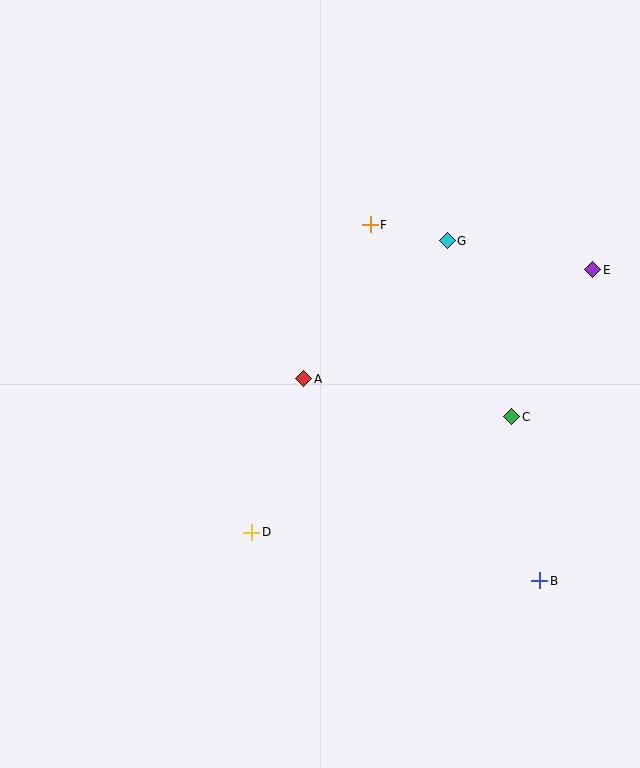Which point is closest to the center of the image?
Point A at (304, 379) is closest to the center.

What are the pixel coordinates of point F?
Point F is at (370, 225).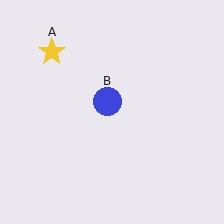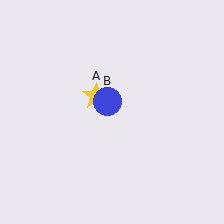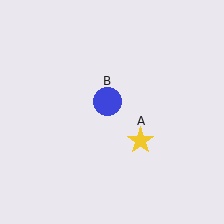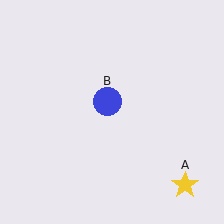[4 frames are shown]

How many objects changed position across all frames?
1 object changed position: yellow star (object A).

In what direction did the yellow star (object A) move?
The yellow star (object A) moved down and to the right.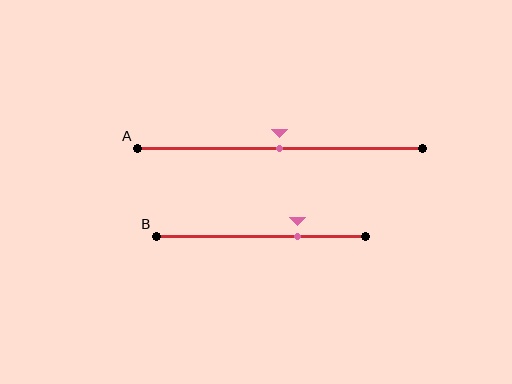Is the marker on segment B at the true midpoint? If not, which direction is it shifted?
No, the marker on segment B is shifted to the right by about 18% of the segment length.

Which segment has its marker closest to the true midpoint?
Segment A has its marker closest to the true midpoint.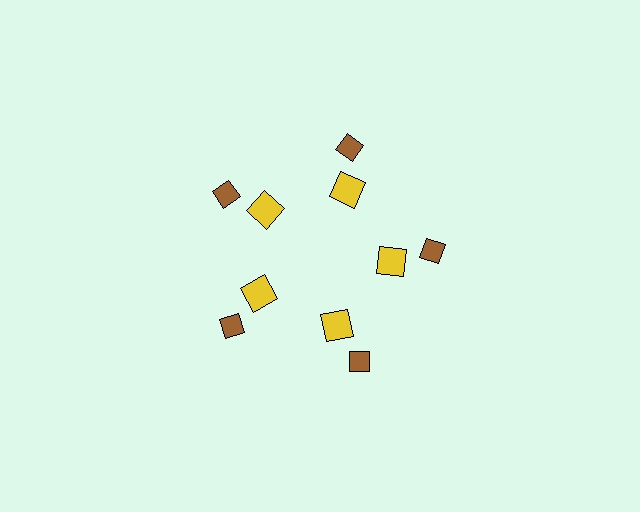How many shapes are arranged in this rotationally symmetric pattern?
There are 10 shapes, arranged in 5 groups of 2.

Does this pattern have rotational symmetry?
Yes, this pattern has 5-fold rotational symmetry. It looks the same after rotating 72 degrees around the center.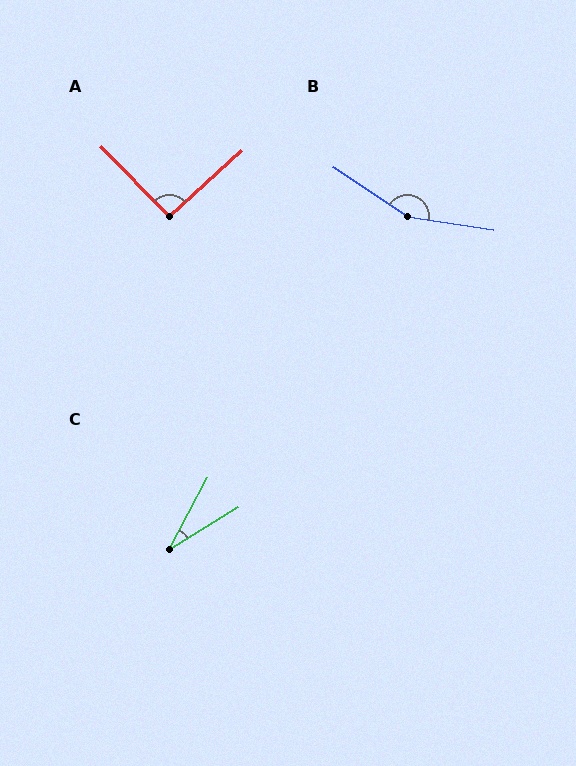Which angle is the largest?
B, at approximately 155 degrees.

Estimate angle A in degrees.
Approximately 92 degrees.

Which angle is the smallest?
C, at approximately 29 degrees.